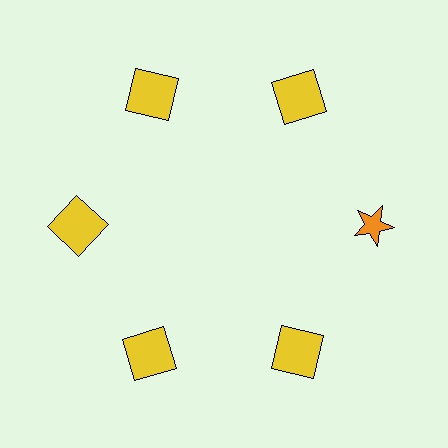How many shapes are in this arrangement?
There are 6 shapes arranged in a ring pattern.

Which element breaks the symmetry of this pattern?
The orange star at roughly the 3 o'clock position breaks the symmetry. All other shapes are yellow squares.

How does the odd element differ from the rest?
It differs in both color (orange instead of yellow) and shape (star instead of square).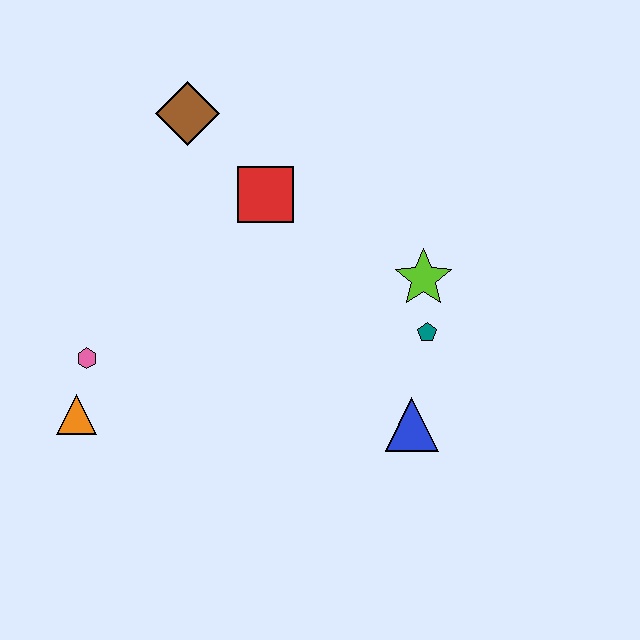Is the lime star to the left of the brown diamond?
No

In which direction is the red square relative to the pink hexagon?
The red square is to the right of the pink hexagon.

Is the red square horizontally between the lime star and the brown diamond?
Yes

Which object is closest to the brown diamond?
The red square is closest to the brown diamond.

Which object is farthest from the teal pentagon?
The orange triangle is farthest from the teal pentagon.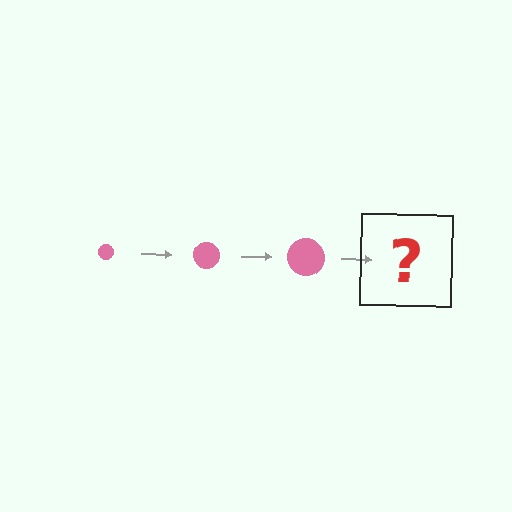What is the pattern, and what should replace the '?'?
The pattern is that the circle gets progressively larger each step. The '?' should be a pink circle, larger than the previous one.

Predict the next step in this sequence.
The next step is a pink circle, larger than the previous one.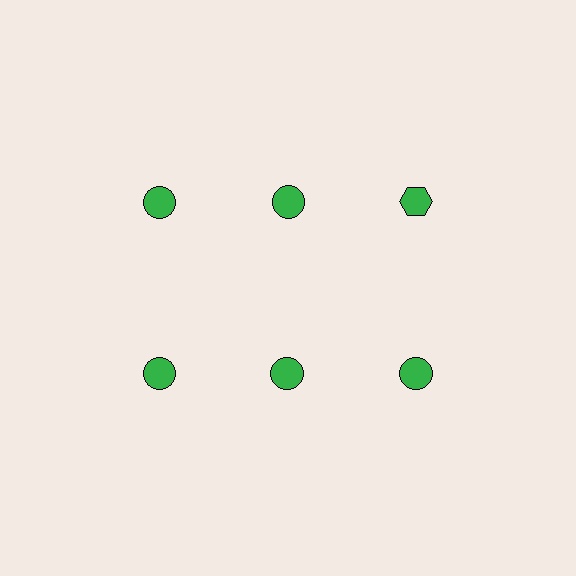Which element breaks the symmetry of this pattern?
The green hexagon in the top row, center column breaks the symmetry. All other shapes are green circles.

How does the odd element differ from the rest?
It has a different shape: hexagon instead of circle.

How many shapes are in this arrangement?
There are 6 shapes arranged in a grid pattern.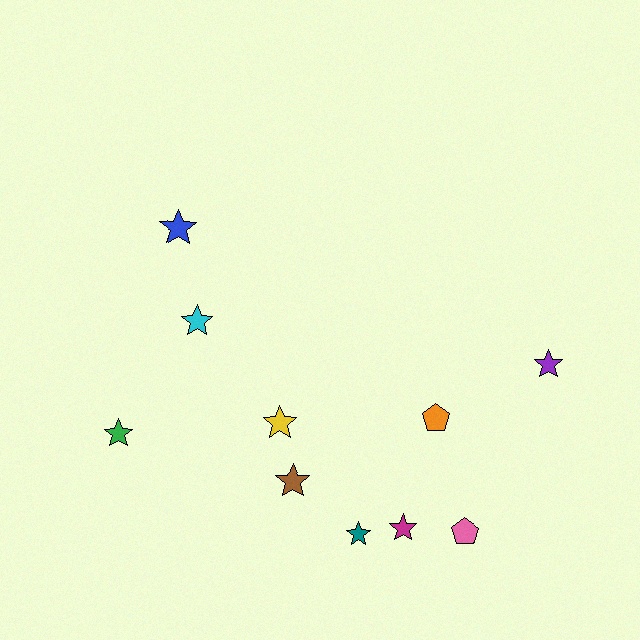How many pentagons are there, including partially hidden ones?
There are 2 pentagons.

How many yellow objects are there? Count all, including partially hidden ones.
There is 1 yellow object.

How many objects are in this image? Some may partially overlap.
There are 10 objects.